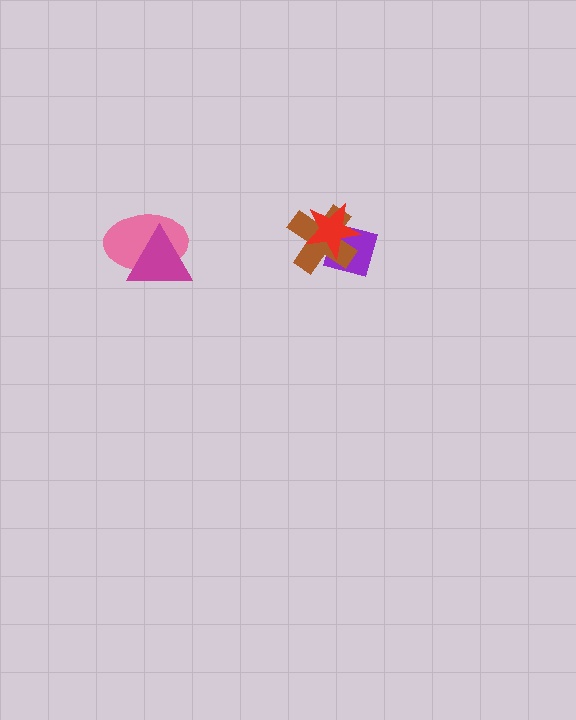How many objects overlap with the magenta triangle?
1 object overlaps with the magenta triangle.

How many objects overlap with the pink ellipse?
1 object overlaps with the pink ellipse.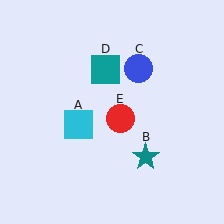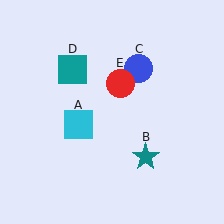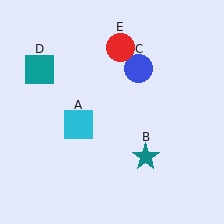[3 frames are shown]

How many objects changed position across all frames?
2 objects changed position: teal square (object D), red circle (object E).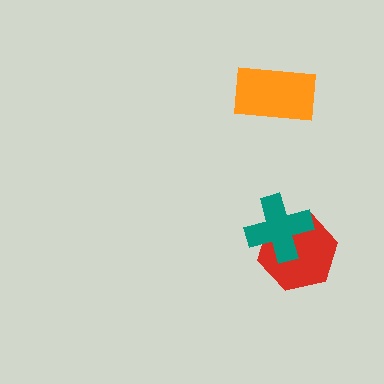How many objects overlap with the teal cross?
1 object overlaps with the teal cross.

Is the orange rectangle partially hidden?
No, no other shape covers it.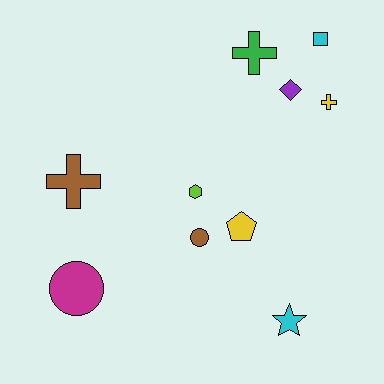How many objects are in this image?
There are 10 objects.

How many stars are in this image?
There is 1 star.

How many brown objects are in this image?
There are 2 brown objects.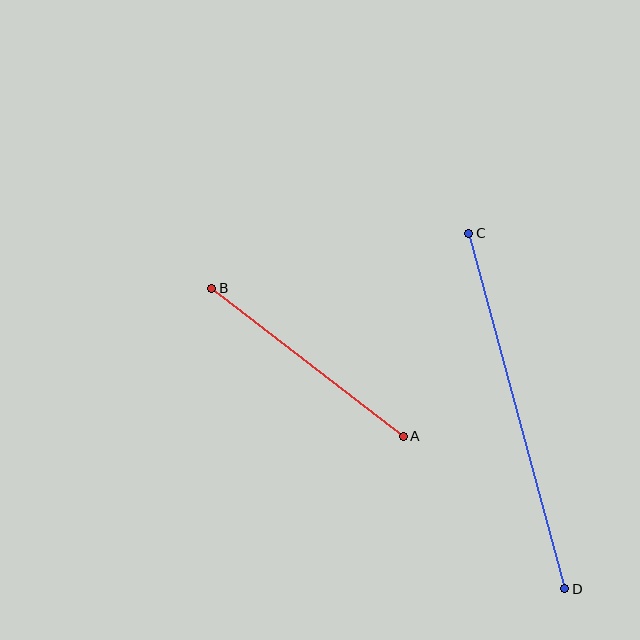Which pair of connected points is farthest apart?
Points C and D are farthest apart.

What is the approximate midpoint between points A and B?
The midpoint is at approximately (307, 362) pixels.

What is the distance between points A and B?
The distance is approximately 242 pixels.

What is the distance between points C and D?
The distance is approximately 368 pixels.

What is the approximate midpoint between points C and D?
The midpoint is at approximately (517, 411) pixels.